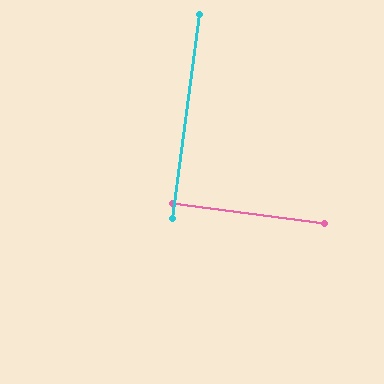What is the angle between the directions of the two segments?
Approximately 90 degrees.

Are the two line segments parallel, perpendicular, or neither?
Perpendicular — they meet at approximately 90°.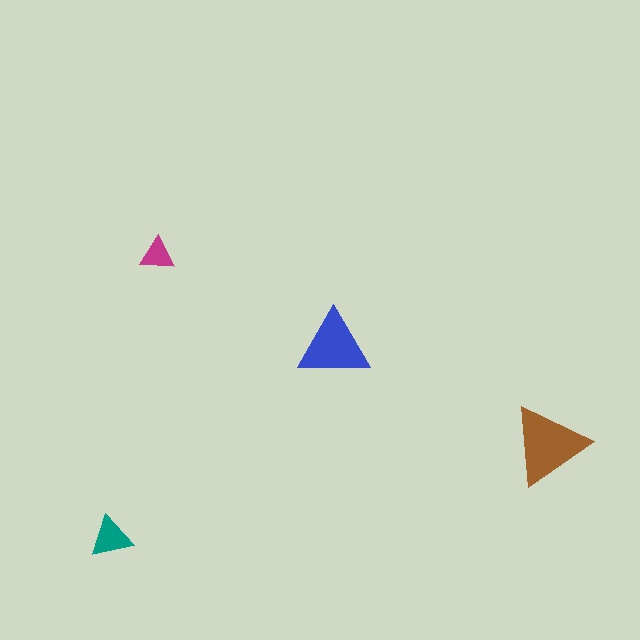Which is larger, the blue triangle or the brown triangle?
The brown one.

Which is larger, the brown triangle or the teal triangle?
The brown one.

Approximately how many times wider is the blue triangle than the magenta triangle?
About 2 times wider.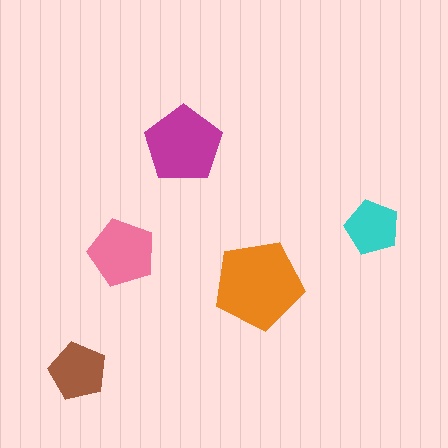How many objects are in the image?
There are 5 objects in the image.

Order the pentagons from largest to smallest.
the orange one, the magenta one, the pink one, the brown one, the cyan one.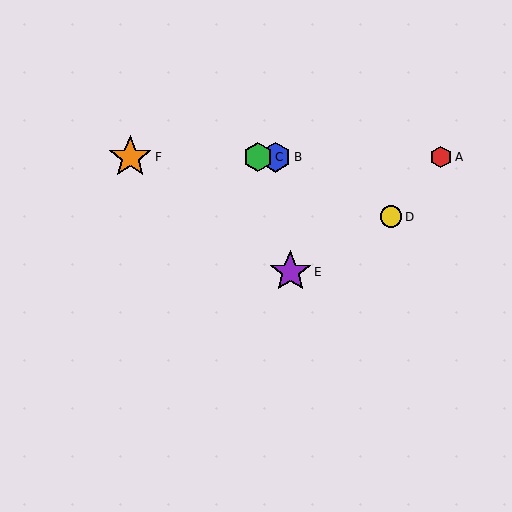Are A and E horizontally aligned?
No, A is at y≈157 and E is at y≈272.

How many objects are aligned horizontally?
4 objects (A, B, C, F) are aligned horizontally.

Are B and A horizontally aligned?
Yes, both are at y≈157.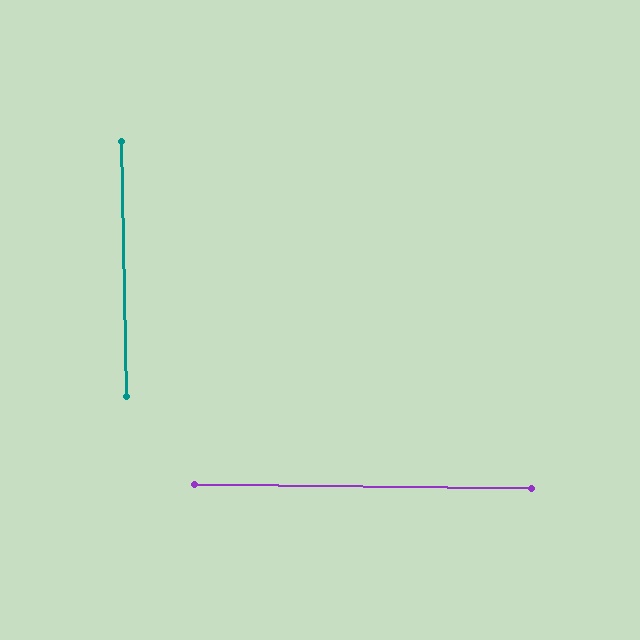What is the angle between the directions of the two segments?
Approximately 88 degrees.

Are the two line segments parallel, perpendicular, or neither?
Perpendicular — they meet at approximately 88°.